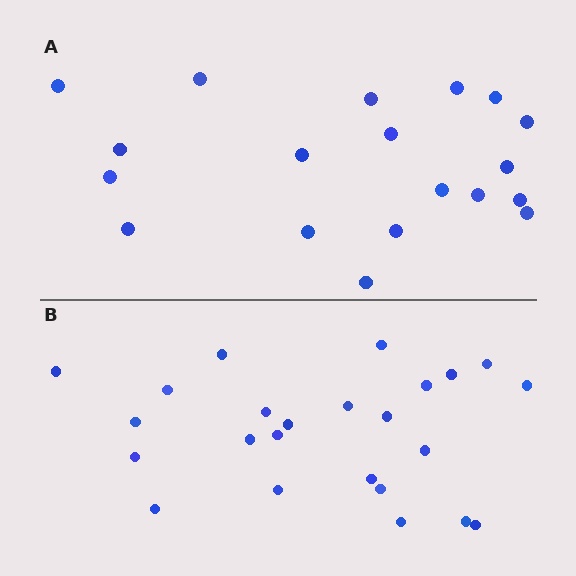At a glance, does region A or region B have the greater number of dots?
Region B (the bottom region) has more dots.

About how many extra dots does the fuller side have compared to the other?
Region B has about 5 more dots than region A.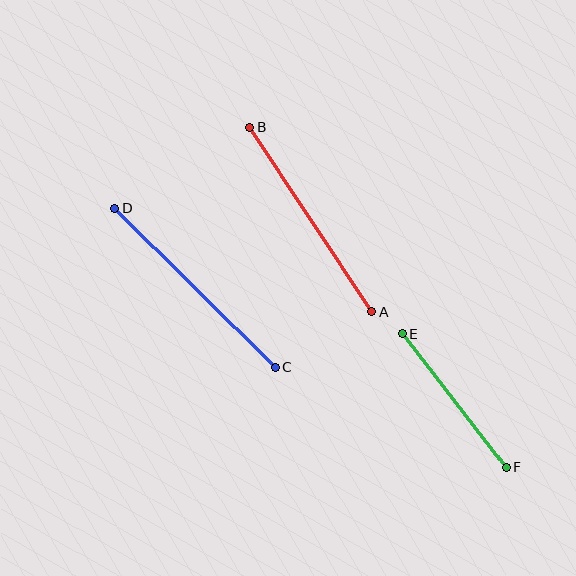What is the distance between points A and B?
The distance is approximately 221 pixels.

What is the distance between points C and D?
The distance is approximately 226 pixels.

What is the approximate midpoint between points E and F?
The midpoint is at approximately (455, 401) pixels.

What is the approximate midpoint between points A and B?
The midpoint is at approximately (310, 219) pixels.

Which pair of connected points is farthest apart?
Points C and D are farthest apart.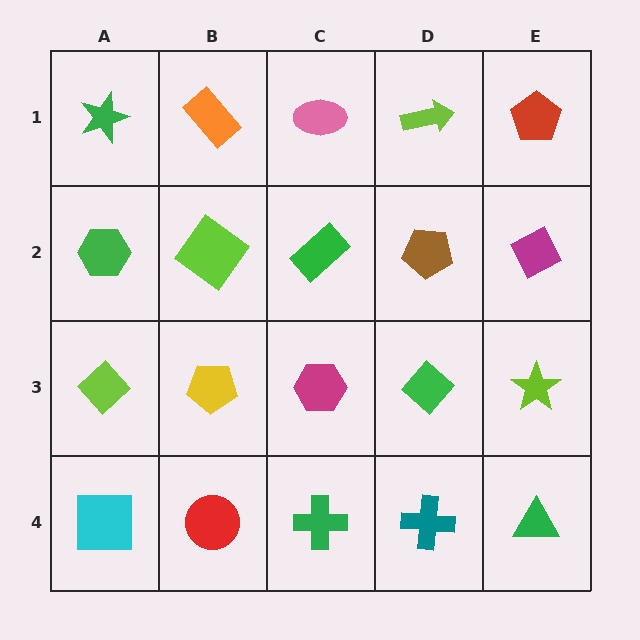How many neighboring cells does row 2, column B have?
4.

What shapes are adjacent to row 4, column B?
A yellow pentagon (row 3, column B), a cyan square (row 4, column A), a green cross (row 4, column C).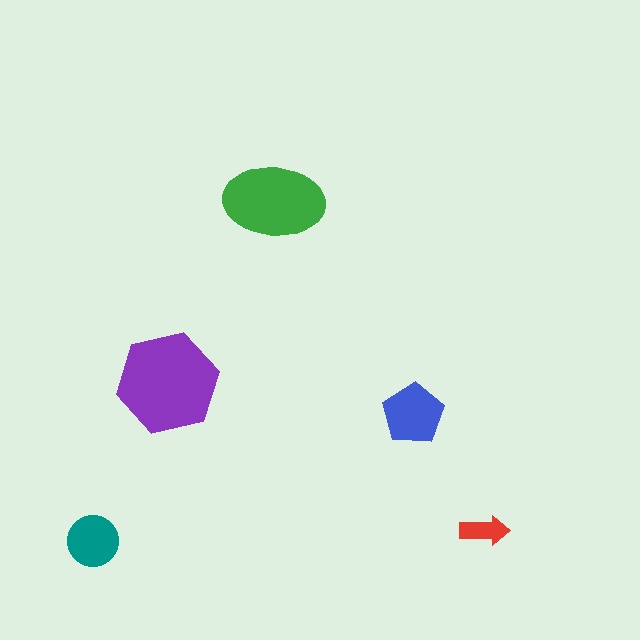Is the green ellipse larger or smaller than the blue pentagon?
Larger.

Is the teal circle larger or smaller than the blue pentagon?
Smaller.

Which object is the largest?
The purple hexagon.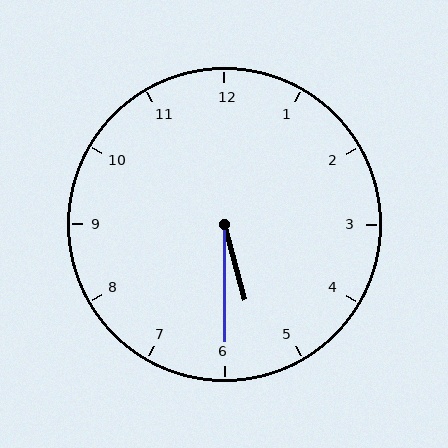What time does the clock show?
5:30.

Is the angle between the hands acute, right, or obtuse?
It is acute.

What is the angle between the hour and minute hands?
Approximately 15 degrees.